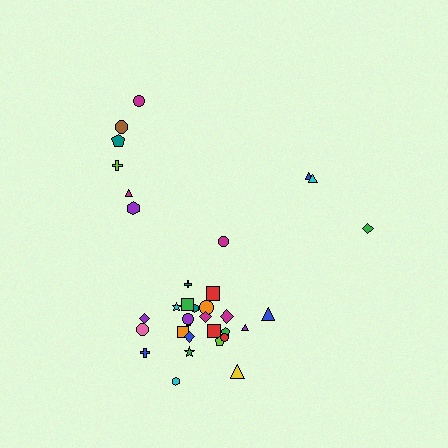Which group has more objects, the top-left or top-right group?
The top-left group.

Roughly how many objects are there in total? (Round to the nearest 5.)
Roughly 35 objects in total.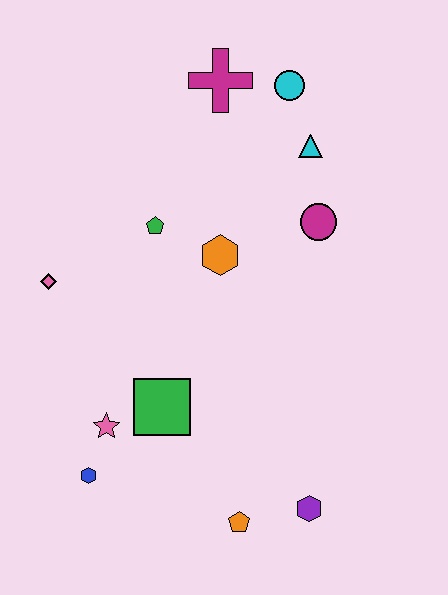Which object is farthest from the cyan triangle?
The blue hexagon is farthest from the cyan triangle.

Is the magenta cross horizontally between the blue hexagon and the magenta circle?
Yes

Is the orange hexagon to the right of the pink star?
Yes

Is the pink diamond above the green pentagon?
No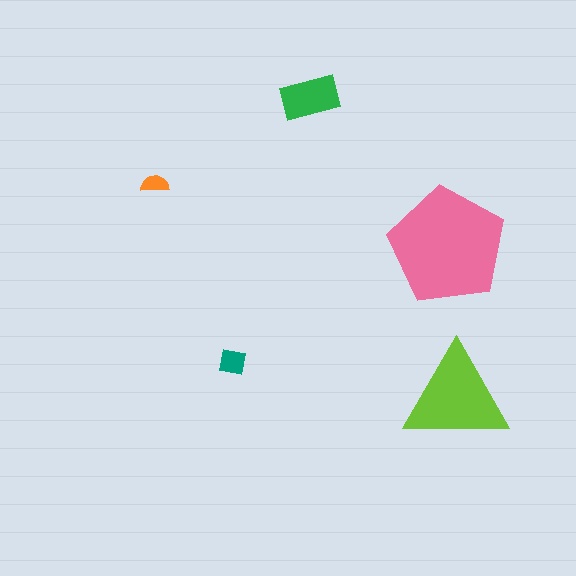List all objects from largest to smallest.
The pink pentagon, the lime triangle, the green rectangle, the teal square, the orange semicircle.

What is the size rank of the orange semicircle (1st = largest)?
5th.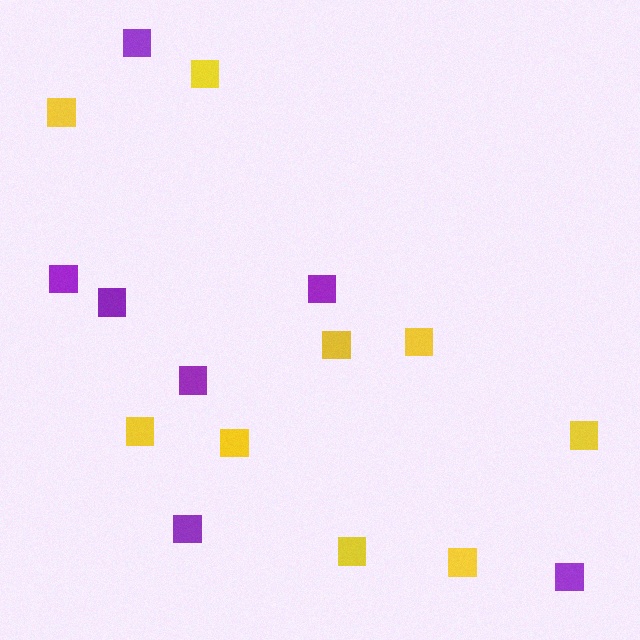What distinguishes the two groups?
There are 2 groups: one group of yellow squares (9) and one group of purple squares (7).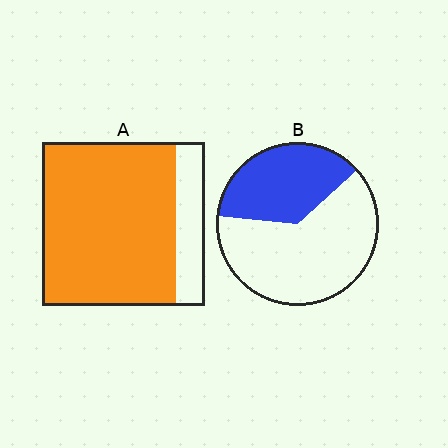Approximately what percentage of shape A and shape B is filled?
A is approximately 80% and B is approximately 35%.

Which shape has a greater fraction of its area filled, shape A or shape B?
Shape A.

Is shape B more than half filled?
No.